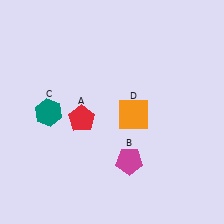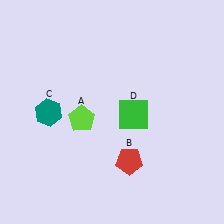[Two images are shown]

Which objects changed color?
A changed from red to lime. B changed from magenta to red. D changed from orange to green.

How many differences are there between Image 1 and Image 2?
There are 3 differences between the two images.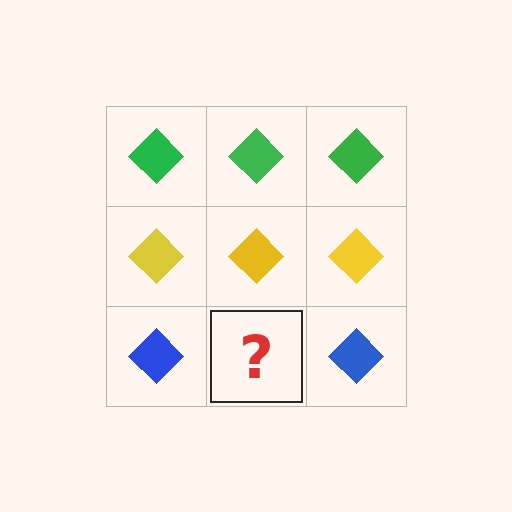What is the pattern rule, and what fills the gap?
The rule is that each row has a consistent color. The gap should be filled with a blue diamond.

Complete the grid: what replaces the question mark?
The question mark should be replaced with a blue diamond.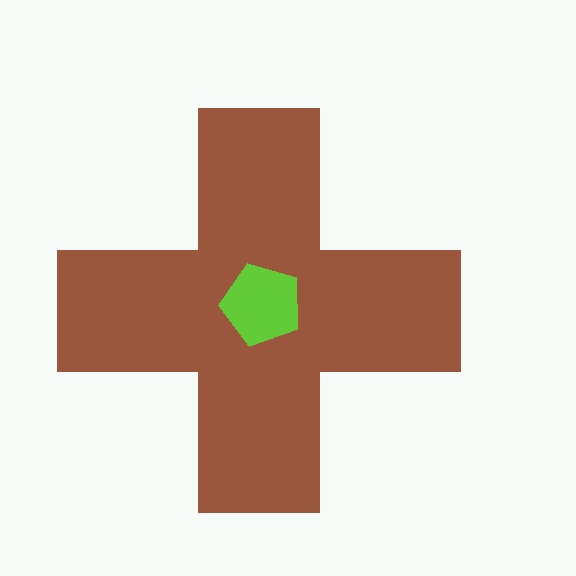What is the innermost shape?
The lime pentagon.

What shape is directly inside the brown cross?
The lime pentagon.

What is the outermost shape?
The brown cross.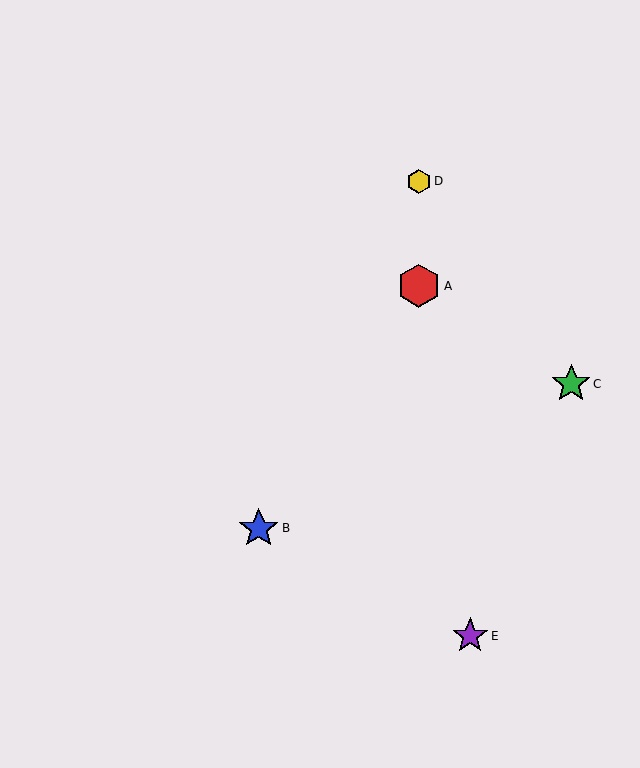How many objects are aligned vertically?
2 objects (A, D) are aligned vertically.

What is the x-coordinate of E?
Object E is at x≈470.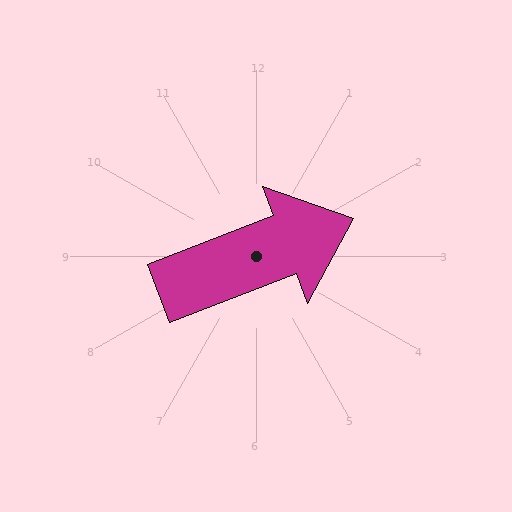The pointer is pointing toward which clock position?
Roughly 2 o'clock.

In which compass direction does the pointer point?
East.